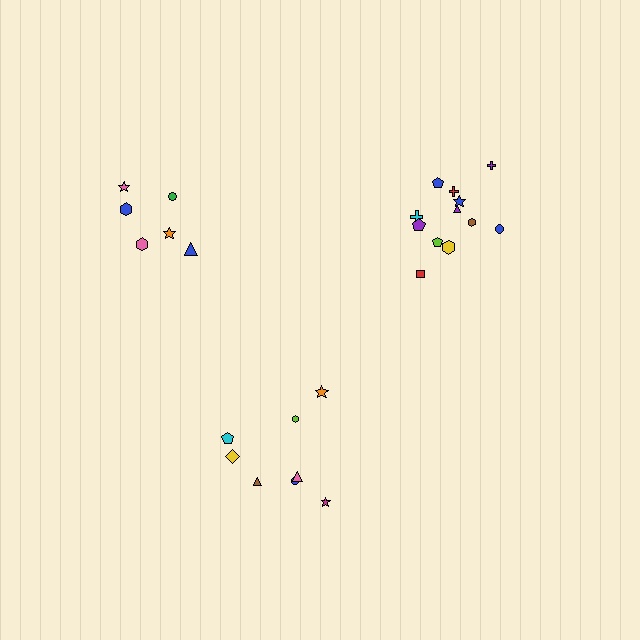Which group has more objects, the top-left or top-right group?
The top-right group.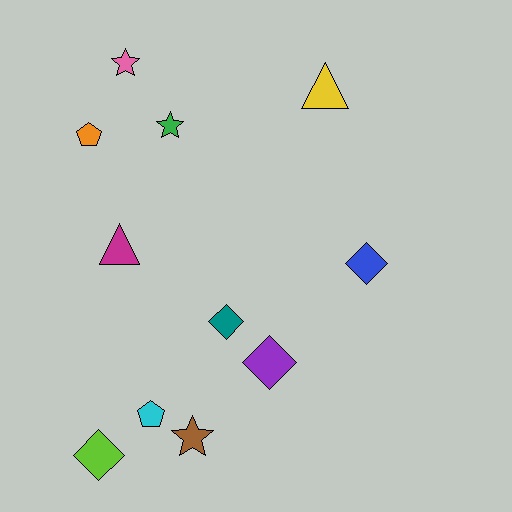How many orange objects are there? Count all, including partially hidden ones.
There is 1 orange object.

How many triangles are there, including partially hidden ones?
There are 2 triangles.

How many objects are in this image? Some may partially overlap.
There are 11 objects.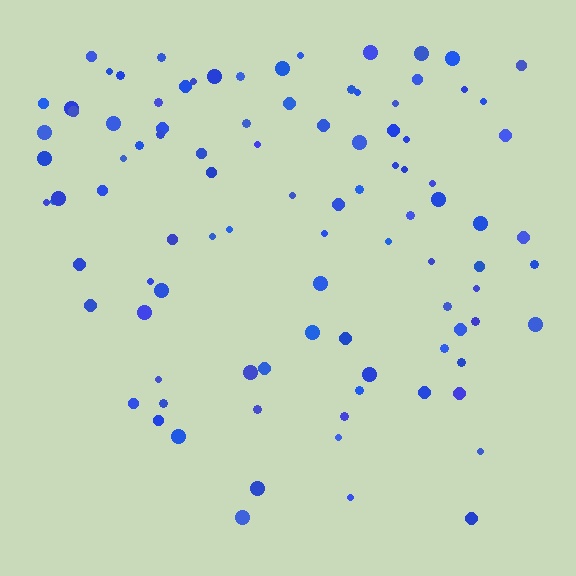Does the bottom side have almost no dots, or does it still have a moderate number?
Still a moderate number, just noticeably fewer than the top.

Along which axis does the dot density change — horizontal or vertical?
Vertical.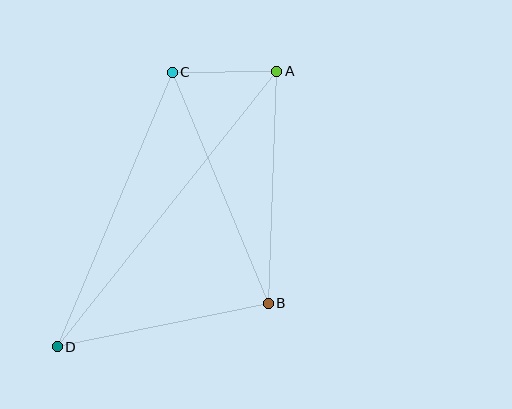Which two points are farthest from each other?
Points A and D are farthest from each other.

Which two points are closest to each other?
Points A and C are closest to each other.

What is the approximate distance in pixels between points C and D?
The distance between C and D is approximately 298 pixels.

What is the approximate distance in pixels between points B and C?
The distance between B and C is approximately 250 pixels.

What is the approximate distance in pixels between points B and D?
The distance between B and D is approximately 215 pixels.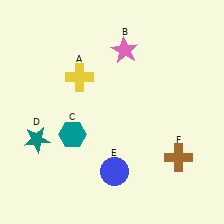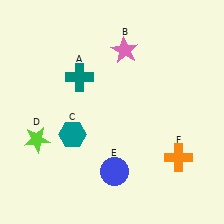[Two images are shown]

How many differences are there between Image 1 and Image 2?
There are 3 differences between the two images.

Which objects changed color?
A changed from yellow to teal. D changed from teal to lime. F changed from brown to orange.